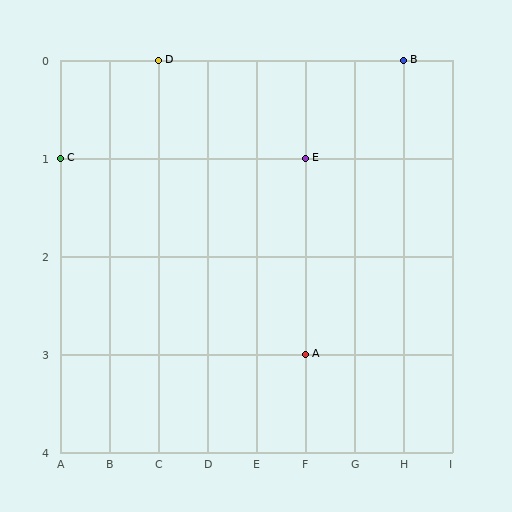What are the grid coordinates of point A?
Point A is at grid coordinates (F, 3).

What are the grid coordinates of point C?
Point C is at grid coordinates (A, 1).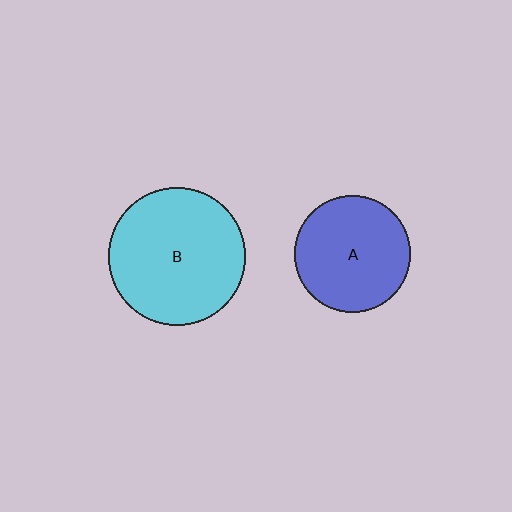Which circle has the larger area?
Circle B (cyan).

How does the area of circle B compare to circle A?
Approximately 1.4 times.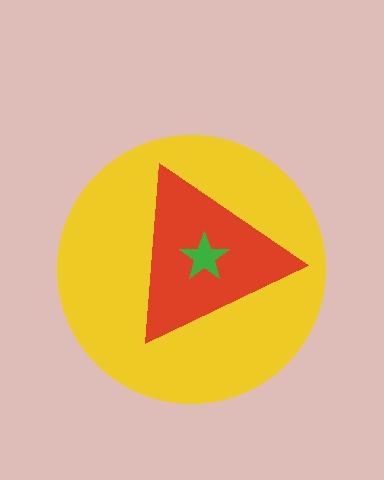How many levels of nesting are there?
3.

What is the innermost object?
The green star.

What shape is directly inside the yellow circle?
The red triangle.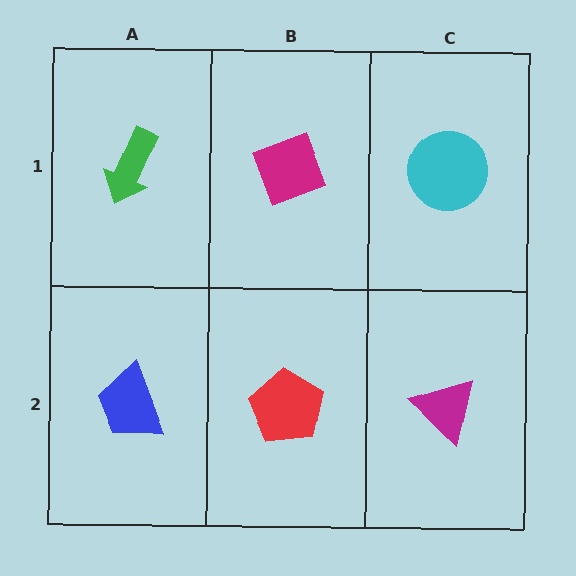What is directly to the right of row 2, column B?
A magenta triangle.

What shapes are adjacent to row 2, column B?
A magenta diamond (row 1, column B), a blue trapezoid (row 2, column A), a magenta triangle (row 2, column C).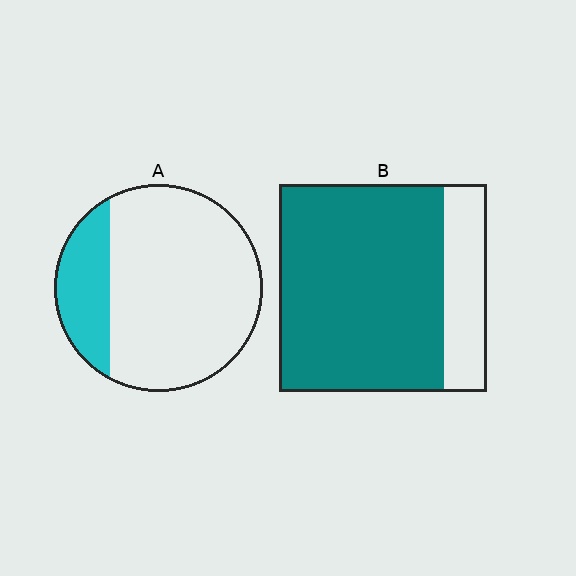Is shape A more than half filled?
No.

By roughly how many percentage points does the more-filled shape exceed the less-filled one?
By roughly 60 percentage points (B over A).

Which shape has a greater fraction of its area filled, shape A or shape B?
Shape B.